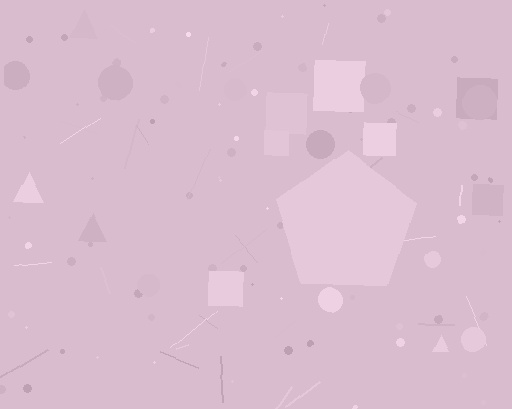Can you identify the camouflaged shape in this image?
The camouflaged shape is a pentagon.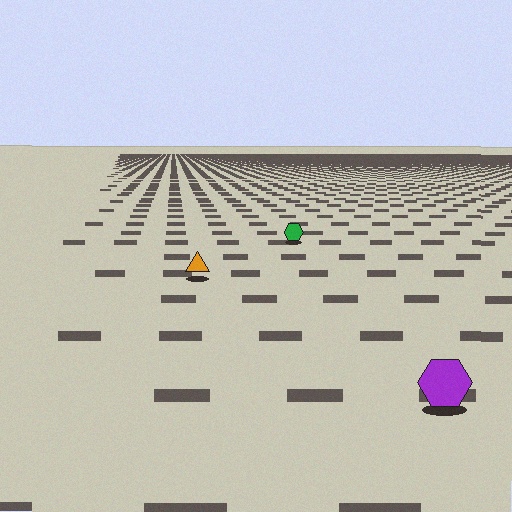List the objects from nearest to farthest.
From nearest to farthest: the purple hexagon, the orange triangle, the green hexagon.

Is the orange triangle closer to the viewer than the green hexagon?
Yes. The orange triangle is closer — you can tell from the texture gradient: the ground texture is coarser near it.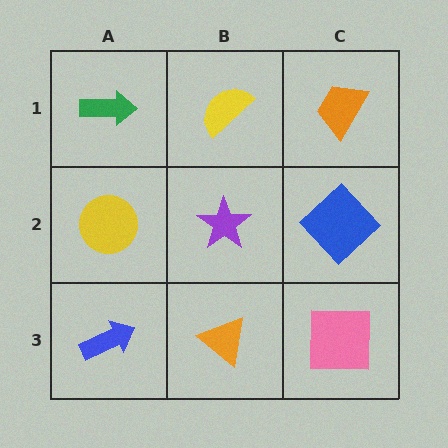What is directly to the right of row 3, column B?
A pink square.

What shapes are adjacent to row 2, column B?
A yellow semicircle (row 1, column B), an orange triangle (row 3, column B), a yellow circle (row 2, column A), a blue diamond (row 2, column C).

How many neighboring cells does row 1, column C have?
2.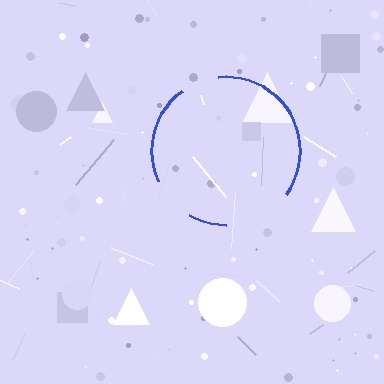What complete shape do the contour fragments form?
The contour fragments form a circle.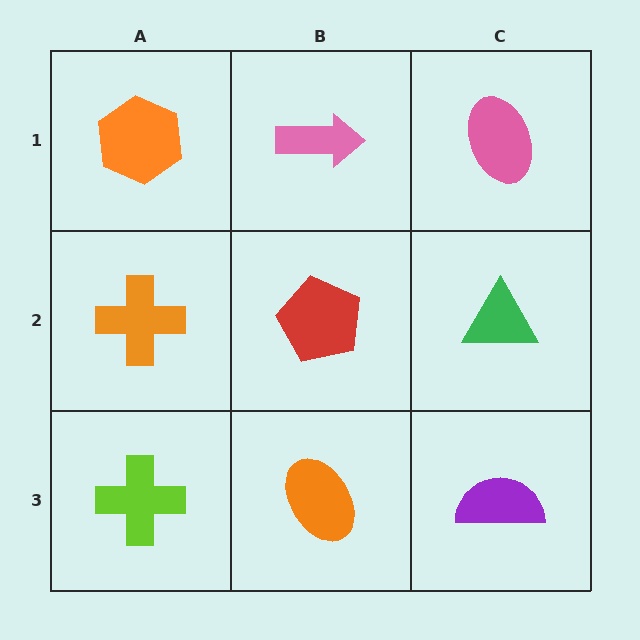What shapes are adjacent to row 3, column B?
A red pentagon (row 2, column B), a lime cross (row 3, column A), a purple semicircle (row 3, column C).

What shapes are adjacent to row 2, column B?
A pink arrow (row 1, column B), an orange ellipse (row 3, column B), an orange cross (row 2, column A), a green triangle (row 2, column C).